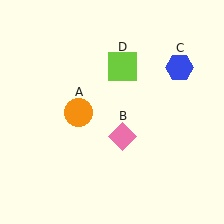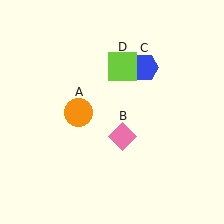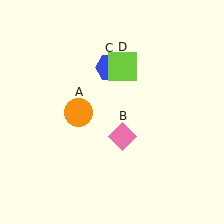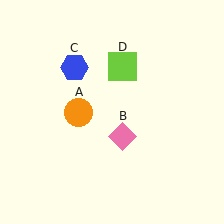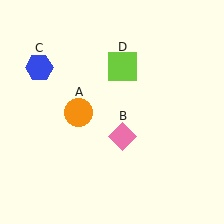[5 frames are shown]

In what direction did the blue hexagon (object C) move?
The blue hexagon (object C) moved left.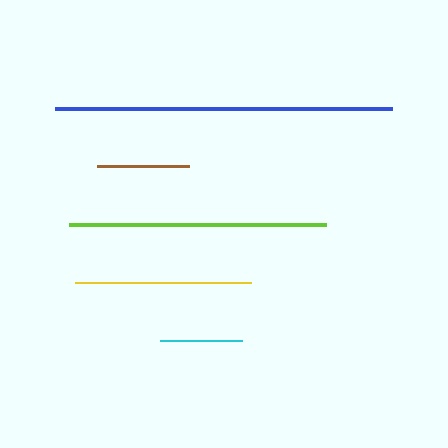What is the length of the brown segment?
The brown segment is approximately 92 pixels long.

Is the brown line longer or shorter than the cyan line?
The brown line is longer than the cyan line.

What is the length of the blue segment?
The blue segment is approximately 337 pixels long.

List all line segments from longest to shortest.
From longest to shortest: blue, lime, yellow, brown, cyan.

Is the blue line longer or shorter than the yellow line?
The blue line is longer than the yellow line.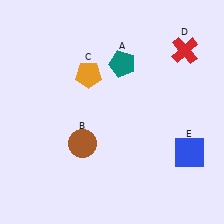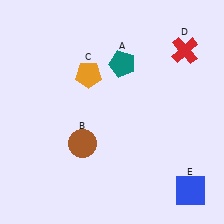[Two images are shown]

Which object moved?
The blue square (E) moved down.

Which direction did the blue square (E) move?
The blue square (E) moved down.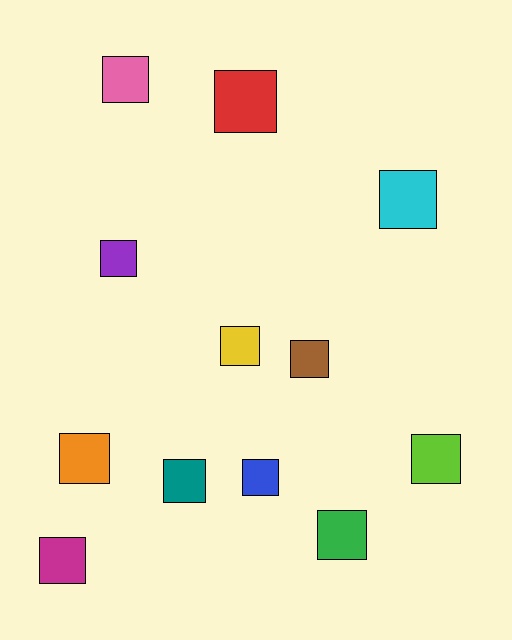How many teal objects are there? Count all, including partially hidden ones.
There is 1 teal object.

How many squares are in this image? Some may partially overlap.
There are 12 squares.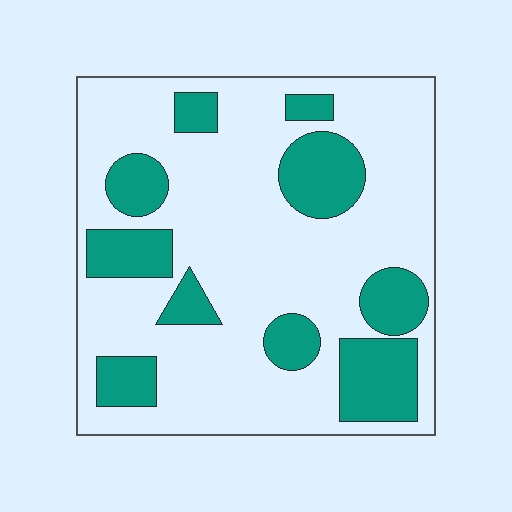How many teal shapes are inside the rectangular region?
10.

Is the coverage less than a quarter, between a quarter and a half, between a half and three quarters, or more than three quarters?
Between a quarter and a half.